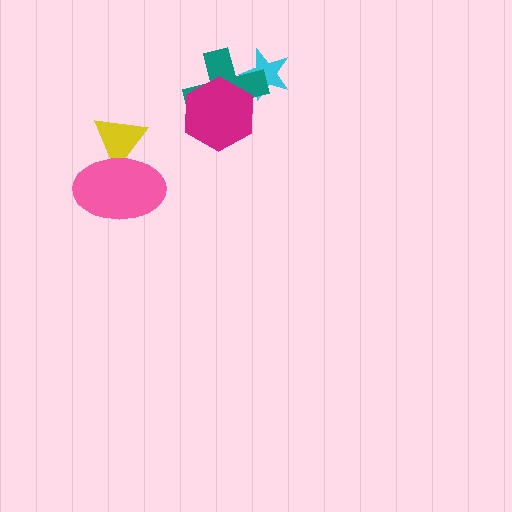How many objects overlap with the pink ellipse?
1 object overlaps with the pink ellipse.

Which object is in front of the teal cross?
The magenta hexagon is in front of the teal cross.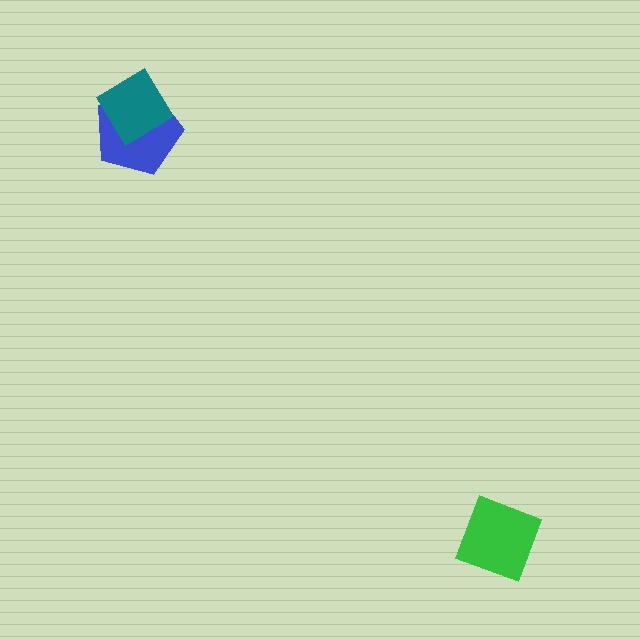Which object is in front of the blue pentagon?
The teal diamond is in front of the blue pentagon.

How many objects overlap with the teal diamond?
1 object overlaps with the teal diamond.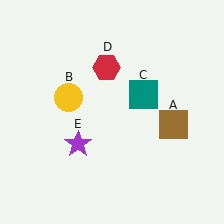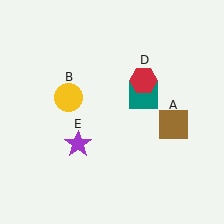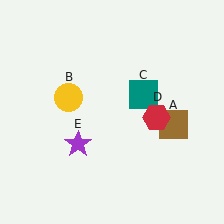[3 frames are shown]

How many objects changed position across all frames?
1 object changed position: red hexagon (object D).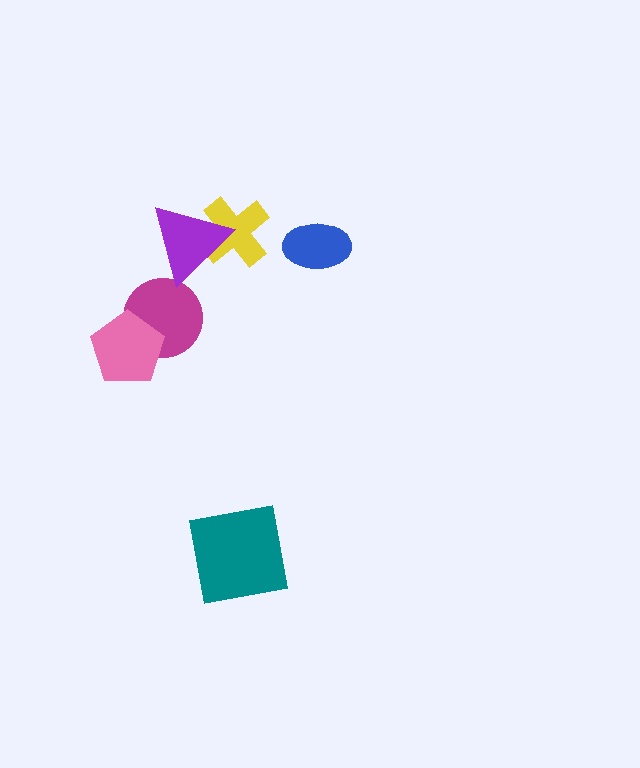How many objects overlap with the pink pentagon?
1 object overlaps with the pink pentagon.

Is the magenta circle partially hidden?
Yes, it is partially covered by another shape.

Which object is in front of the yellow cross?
The purple triangle is in front of the yellow cross.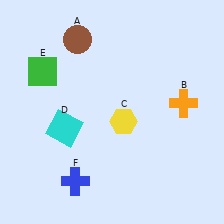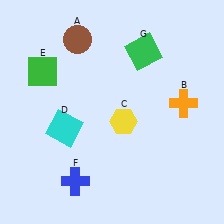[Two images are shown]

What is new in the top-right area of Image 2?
A green square (G) was added in the top-right area of Image 2.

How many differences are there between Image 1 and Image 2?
There is 1 difference between the two images.